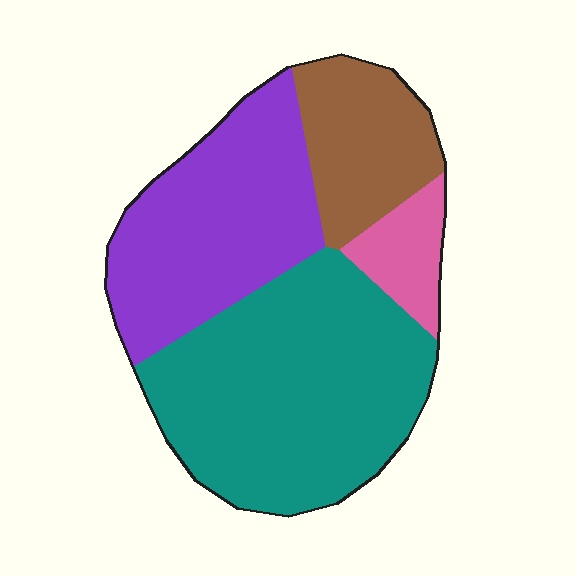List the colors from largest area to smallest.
From largest to smallest: teal, purple, brown, pink.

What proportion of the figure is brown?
Brown takes up about one sixth (1/6) of the figure.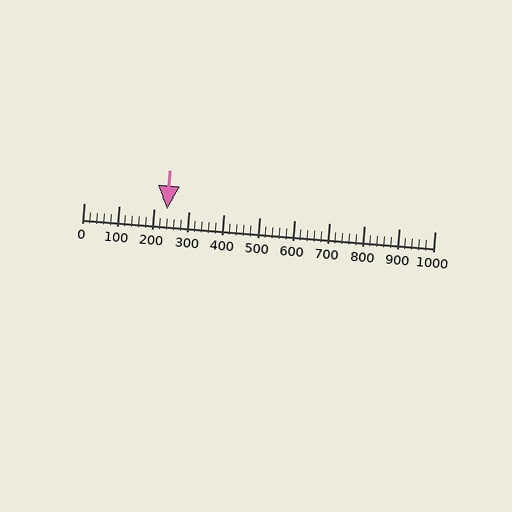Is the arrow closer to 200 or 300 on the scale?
The arrow is closer to 200.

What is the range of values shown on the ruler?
The ruler shows values from 0 to 1000.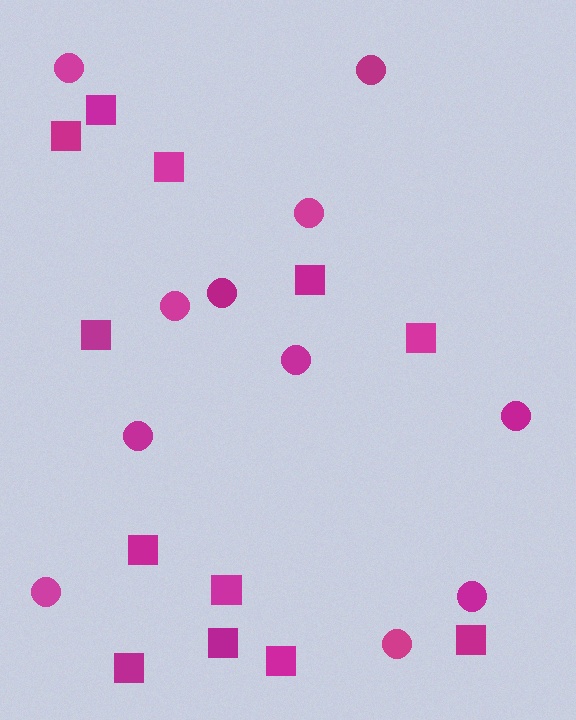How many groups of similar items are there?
There are 2 groups: one group of circles (11) and one group of squares (12).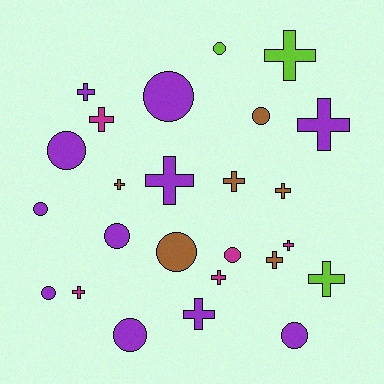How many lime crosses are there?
There are 2 lime crosses.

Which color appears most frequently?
Purple, with 11 objects.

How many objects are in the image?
There are 25 objects.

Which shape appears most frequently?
Cross, with 14 objects.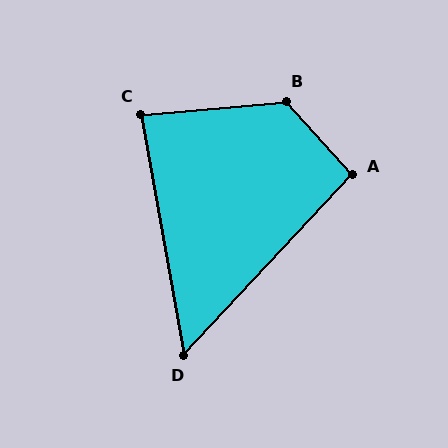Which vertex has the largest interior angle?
B, at approximately 127 degrees.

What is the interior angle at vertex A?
Approximately 95 degrees (obtuse).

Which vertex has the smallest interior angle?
D, at approximately 53 degrees.